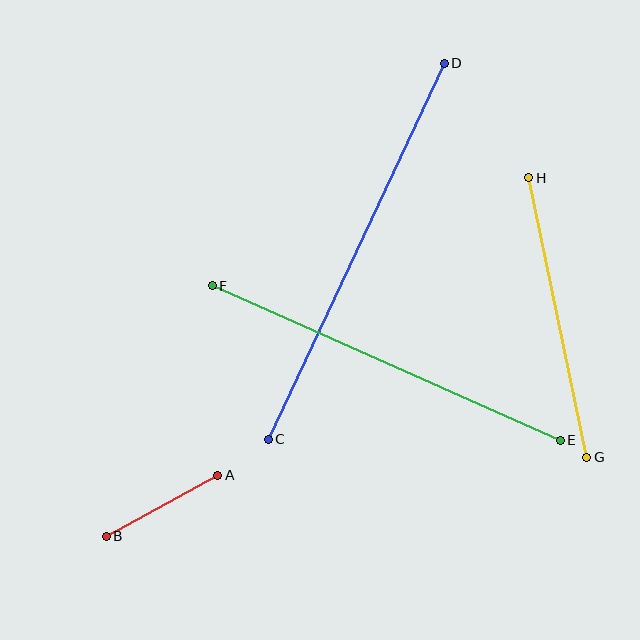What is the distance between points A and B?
The distance is approximately 127 pixels.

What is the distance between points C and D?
The distance is approximately 415 pixels.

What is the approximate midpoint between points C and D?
The midpoint is at approximately (356, 251) pixels.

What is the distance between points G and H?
The distance is approximately 286 pixels.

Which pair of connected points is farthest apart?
Points C and D are farthest apart.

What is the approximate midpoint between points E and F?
The midpoint is at approximately (386, 363) pixels.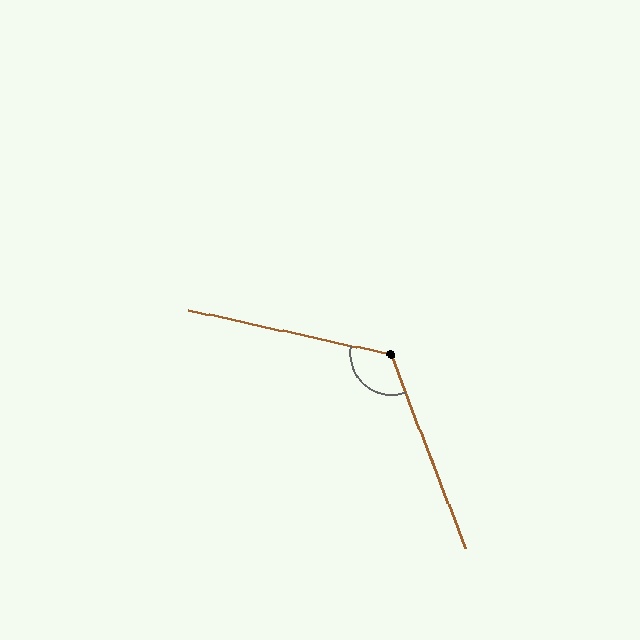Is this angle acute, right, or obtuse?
It is obtuse.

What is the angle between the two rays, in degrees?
Approximately 123 degrees.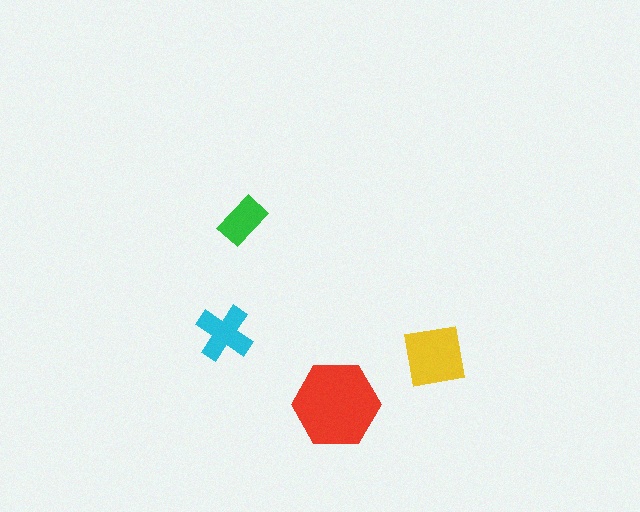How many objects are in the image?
There are 4 objects in the image.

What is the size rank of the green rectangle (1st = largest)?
4th.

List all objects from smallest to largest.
The green rectangle, the cyan cross, the yellow square, the red hexagon.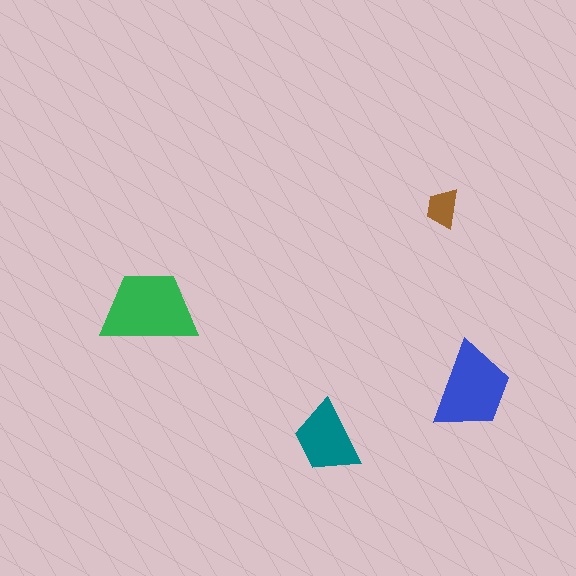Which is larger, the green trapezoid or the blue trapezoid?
The green one.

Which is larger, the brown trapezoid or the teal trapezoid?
The teal one.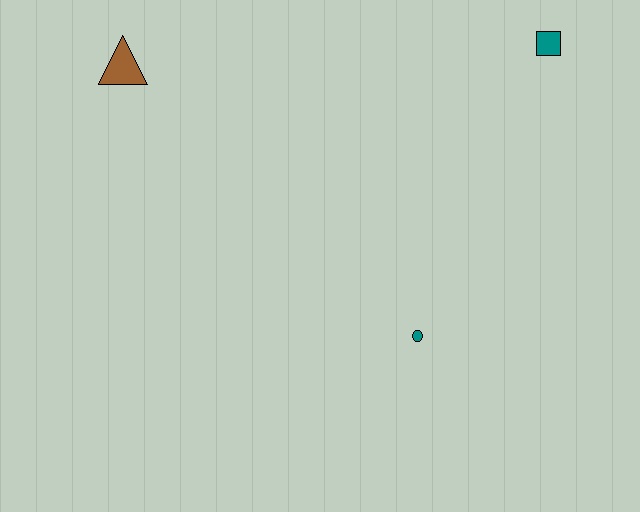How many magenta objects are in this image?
There are no magenta objects.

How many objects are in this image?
There are 3 objects.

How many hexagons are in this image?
There are no hexagons.